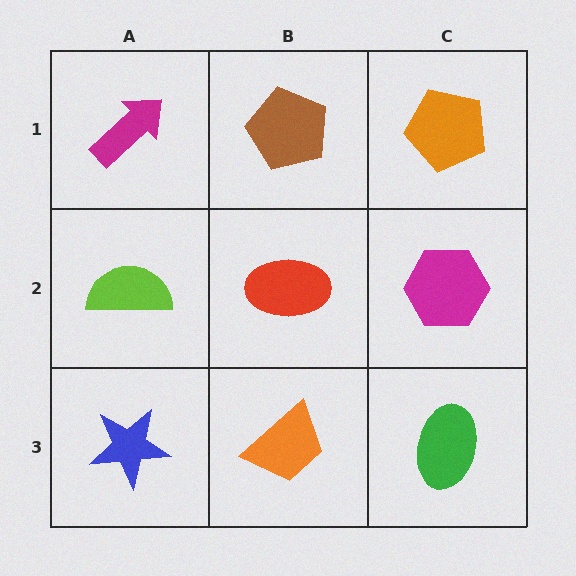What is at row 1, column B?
A brown pentagon.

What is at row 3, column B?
An orange trapezoid.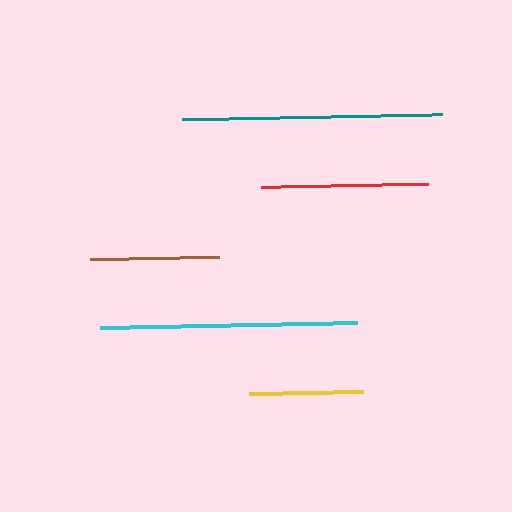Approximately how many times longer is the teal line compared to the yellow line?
The teal line is approximately 2.3 times the length of the yellow line.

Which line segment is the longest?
The teal line is the longest at approximately 259 pixels.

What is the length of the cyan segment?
The cyan segment is approximately 257 pixels long.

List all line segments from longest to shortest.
From longest to shortest: teal, cyan, red, brown, yellow.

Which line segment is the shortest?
The yellow line is the shortest at approximately 114 pixels.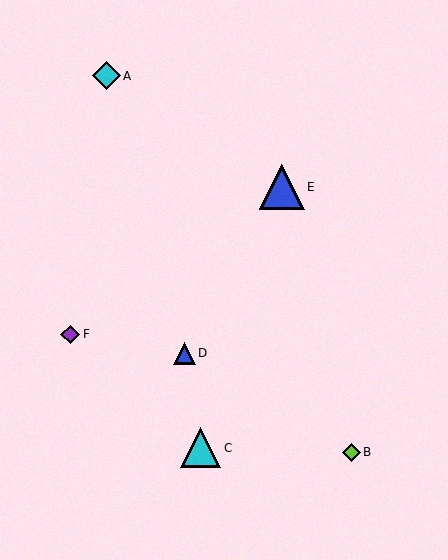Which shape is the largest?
The blue triangle (labeled E) is the largest.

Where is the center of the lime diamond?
The center of the lime diamond is at (351, 452).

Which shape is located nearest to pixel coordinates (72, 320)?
The purple diamond (labeled F) at (70, 334) is nearest to that location.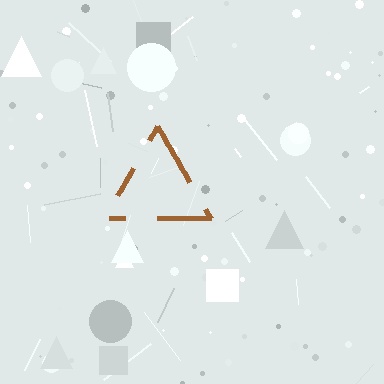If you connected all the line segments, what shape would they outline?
They would outline a triangle.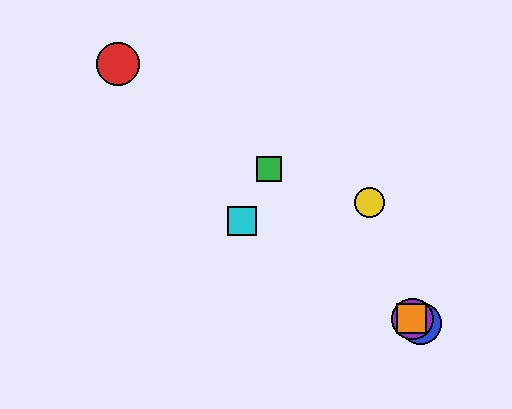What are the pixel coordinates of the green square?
The green square is at (269, 169).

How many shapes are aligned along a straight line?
4 shapes (the blue circle, the purple circle, the orange square, the cyan square) are aligned along a straight line.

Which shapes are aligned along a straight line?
The blue circle, the purple circle, the orange square, the cyan square are aligned along a straight line.